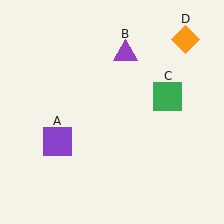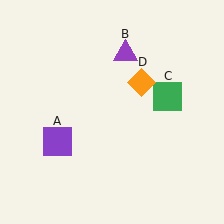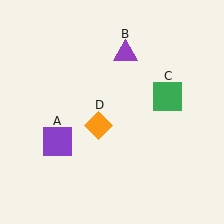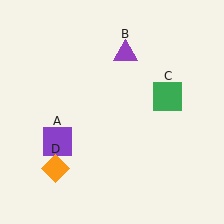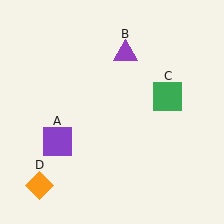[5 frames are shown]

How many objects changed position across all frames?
1 object changed position: orange diamond (object D).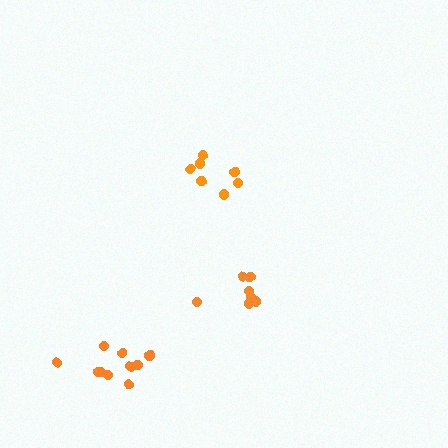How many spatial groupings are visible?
There are 3 spatial groupings.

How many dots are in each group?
Group 1: 7 dots, Group 2: 10 dots, Group 3: 7 dots (24 total).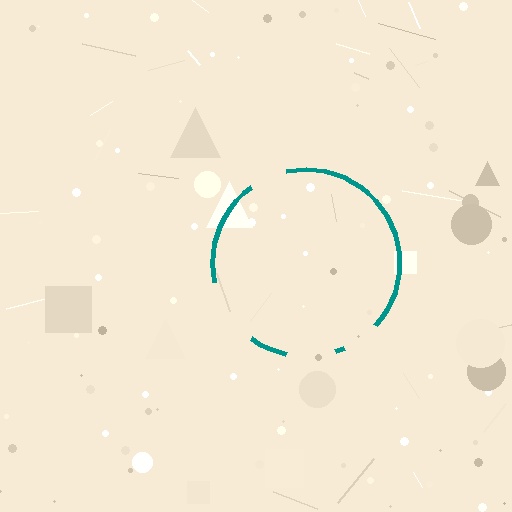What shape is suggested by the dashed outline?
The dashed outline suggests a circle.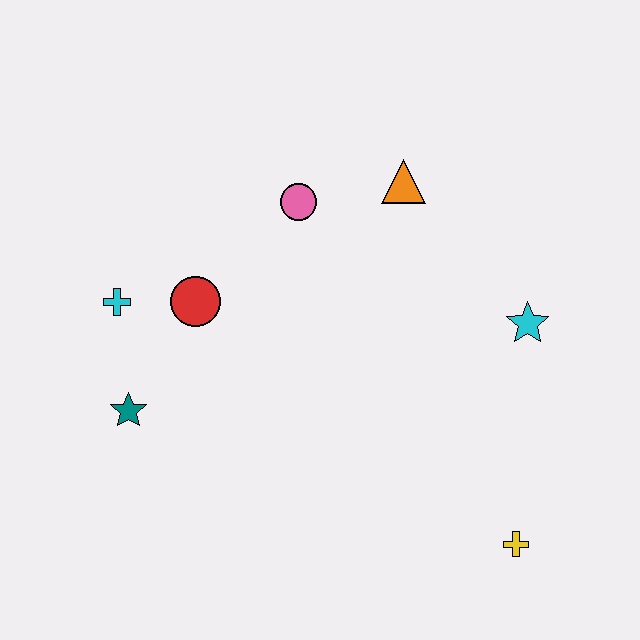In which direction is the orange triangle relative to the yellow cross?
The orange triangle is above the yellow cross.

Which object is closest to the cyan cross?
The red circle is closest to the cyan cross.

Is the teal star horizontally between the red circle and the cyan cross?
Yes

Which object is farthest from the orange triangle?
The yellow cross is farthest from the orange triangle.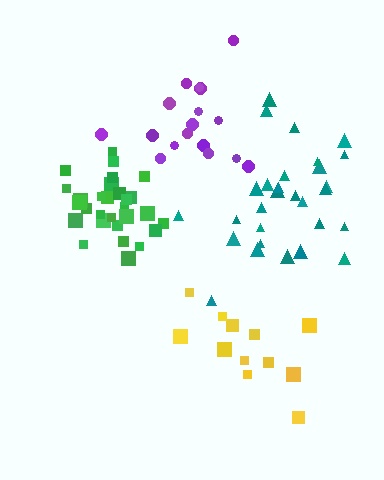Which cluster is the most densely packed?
Green.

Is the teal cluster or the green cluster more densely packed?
Green.